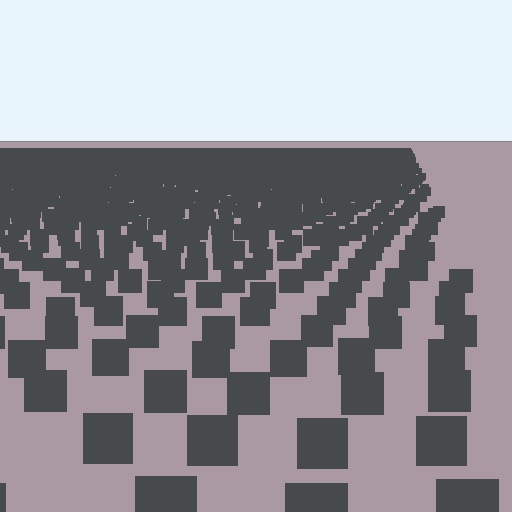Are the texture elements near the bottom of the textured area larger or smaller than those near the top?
Larger. Near the bottom, elements are closer to the viewer and appear at a bigger on-screen size.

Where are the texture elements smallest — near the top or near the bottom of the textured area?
Near the top.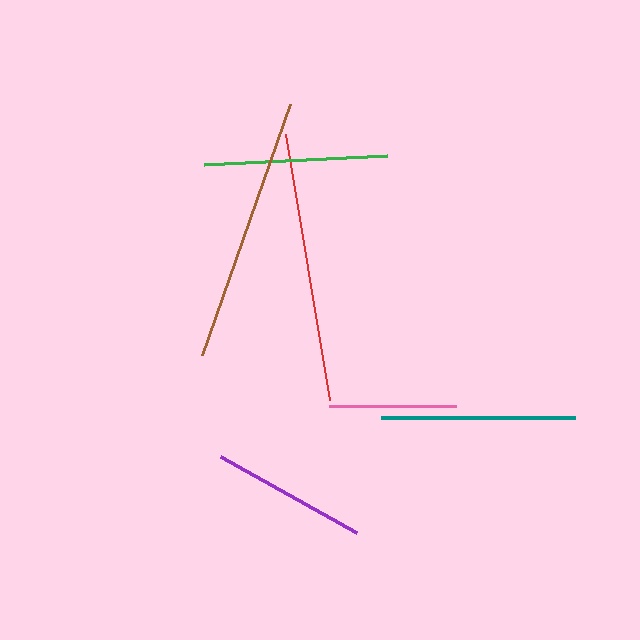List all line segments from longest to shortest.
From longest to shortest: red, brown, teal, green, purple, pink.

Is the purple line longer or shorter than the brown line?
The brown line is longer than the purple line.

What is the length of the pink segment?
The pink segment is approximately 127 pixels long.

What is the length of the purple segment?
The purple segment is approximately 156 pixels long.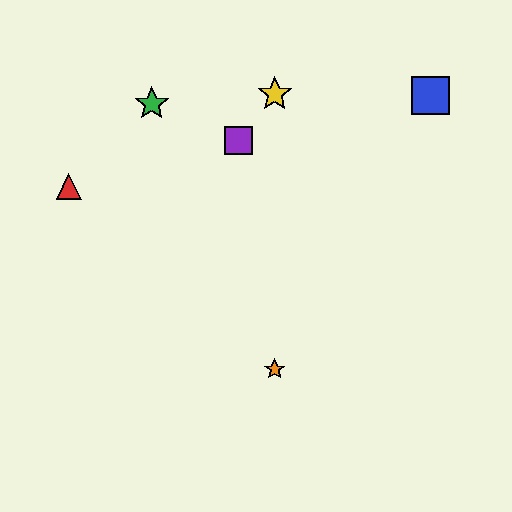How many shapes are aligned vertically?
2 shapes (the yellow star, the orange star) are aligned vertically.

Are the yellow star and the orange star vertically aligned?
Yes, both are at x≈275.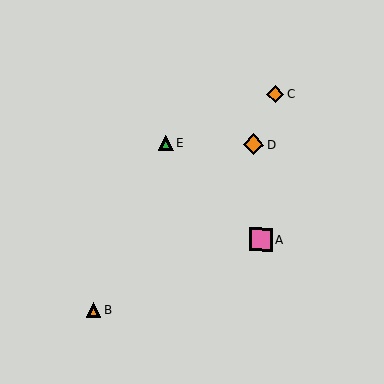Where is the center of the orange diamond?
The center of the orange diamond is at (254, 145).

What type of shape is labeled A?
Shape A is a pink square.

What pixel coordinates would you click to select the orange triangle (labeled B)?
Click at (94, 310) to select the orange triangle B.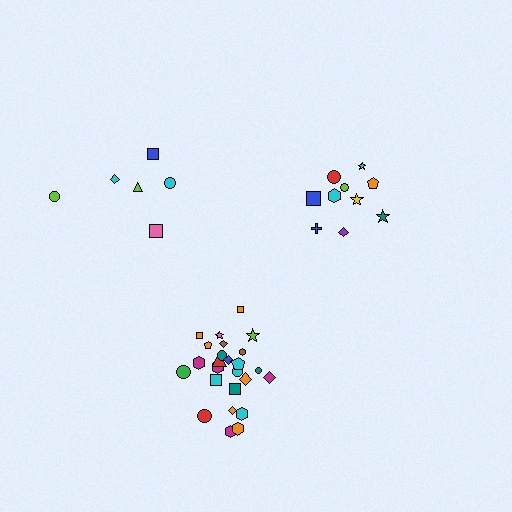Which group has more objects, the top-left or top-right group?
The top-right group.